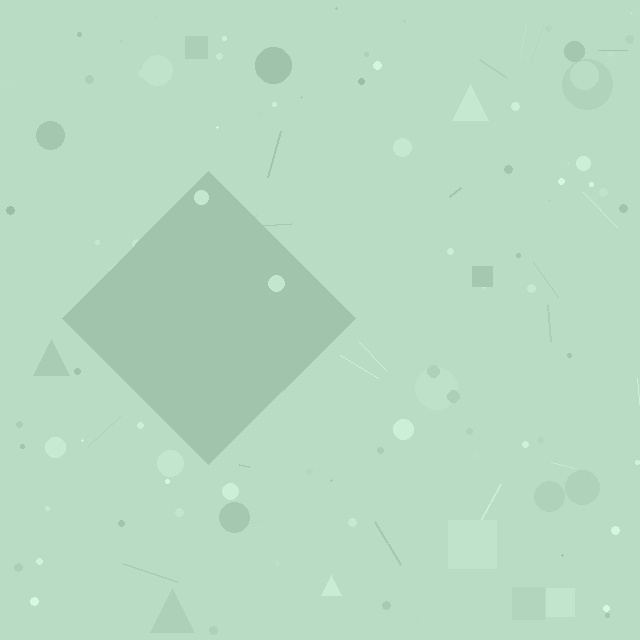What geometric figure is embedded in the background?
A diamond is embedded in the background.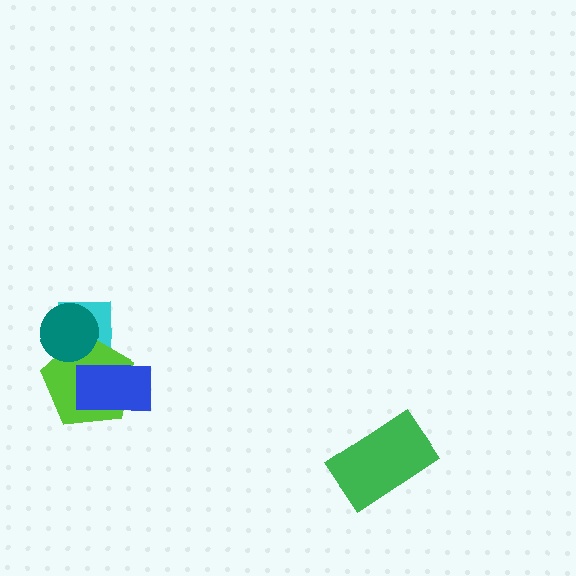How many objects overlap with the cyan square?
2 objects overlap with the cyan square.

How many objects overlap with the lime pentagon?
3 objects overlap with the lime pentagon.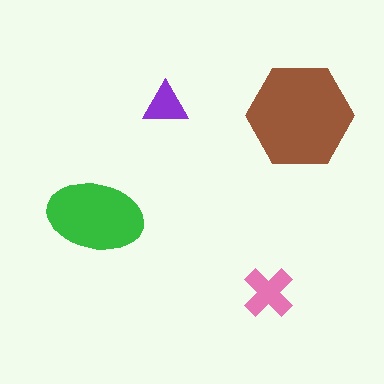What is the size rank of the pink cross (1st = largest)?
3rd.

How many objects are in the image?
There are 4 objects in the image.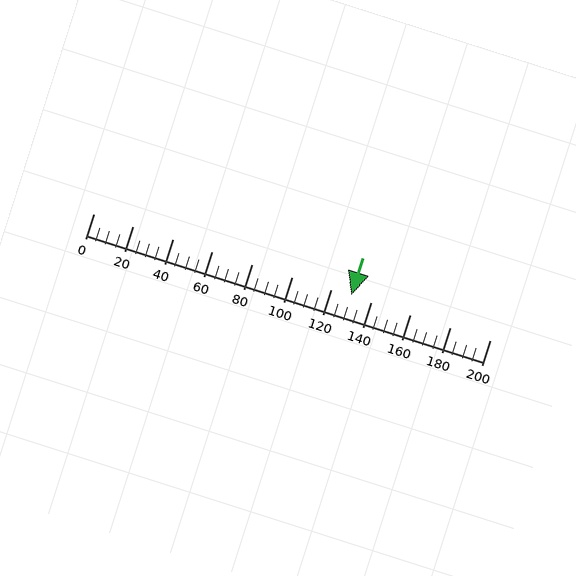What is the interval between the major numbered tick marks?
The major tick marks are spaced 20 units apart.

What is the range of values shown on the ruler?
The ruler shows values from 0 to 200.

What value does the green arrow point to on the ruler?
The green arrow points to approximately 130.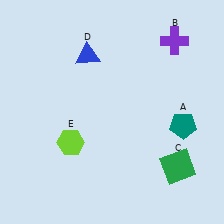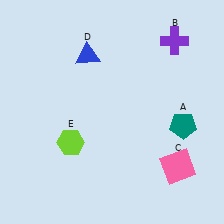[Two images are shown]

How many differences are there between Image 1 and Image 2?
There is 1 difference between the two images.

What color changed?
The square (C) changed from green in Image 1 to pink in Image 2.